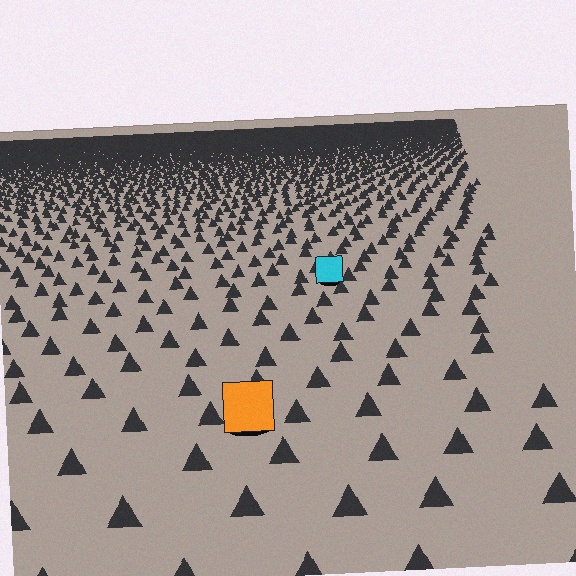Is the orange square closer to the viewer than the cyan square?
Yes. The orange square is closer — you can tell from the texture gradient: the ground texture is coarser near it.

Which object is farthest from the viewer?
The cyan square is farthest from the viewer. It appears smaller and the ground texture around it is denser.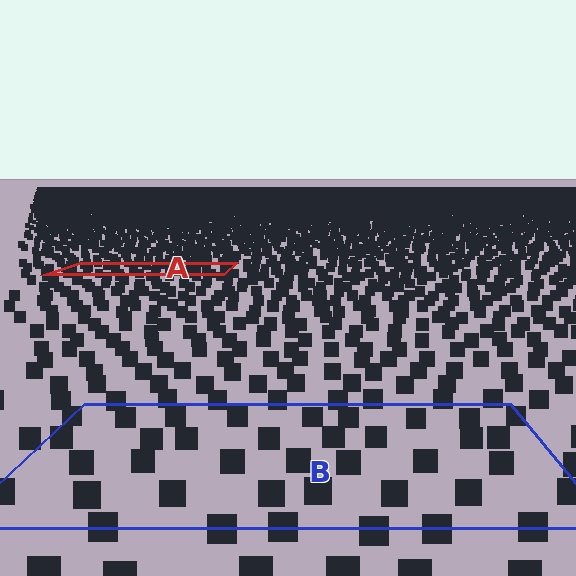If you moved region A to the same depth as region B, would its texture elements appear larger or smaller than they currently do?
They would appear larger. At a closer depth, the same texture elements are projected at a bigger on-screen size.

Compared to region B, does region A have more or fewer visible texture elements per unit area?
Region A has more texture elements per unit area — they are packed more densely because it is farther away.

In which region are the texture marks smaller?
The texture marks are smaller in region A, because it is farther away.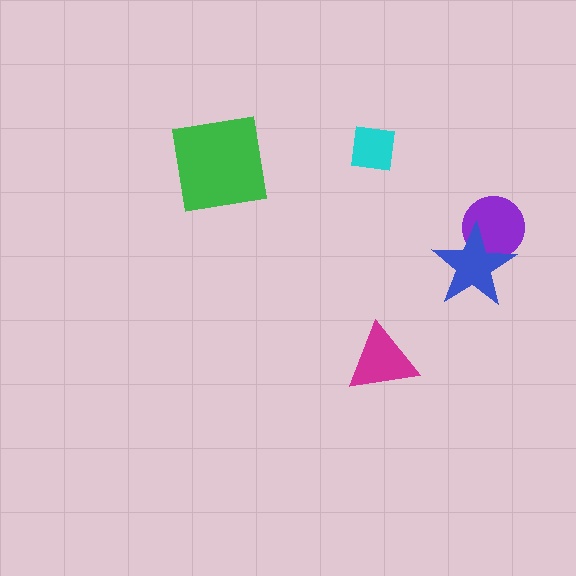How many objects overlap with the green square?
0 objects overlap with the green square.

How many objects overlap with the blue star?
1 object overlaps with the blue star.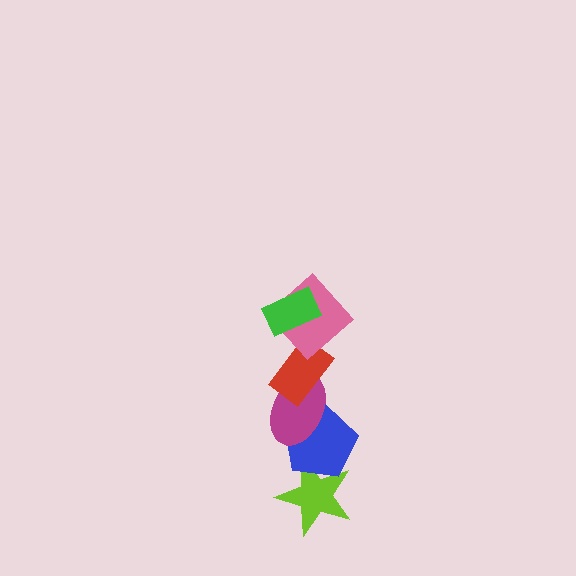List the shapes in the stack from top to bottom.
From top to bottom: the green rectangle, the pink diamond, the red rectangle, the magenta ellipse, the blue pentagon, the lime star.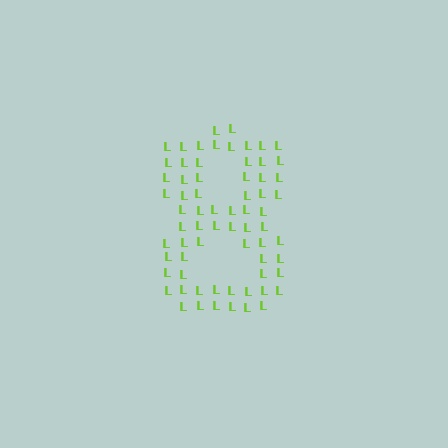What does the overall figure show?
The overall figure shows the digit 8.